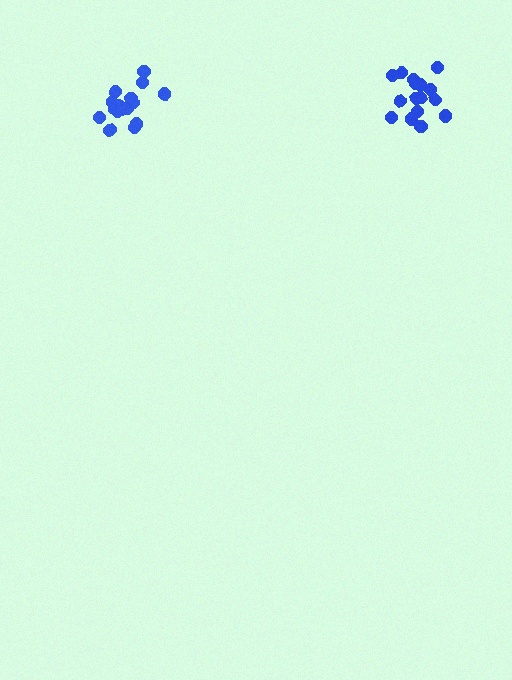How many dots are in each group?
Group 1: 16 dots, Group 2: 16 dots (32 total).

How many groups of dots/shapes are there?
There are 2 groups.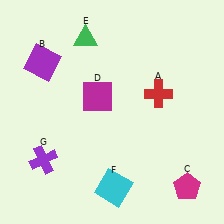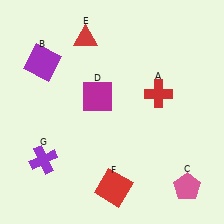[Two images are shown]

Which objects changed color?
C changed from magenta to pink. E changed from green to red. F changed from cyan to red.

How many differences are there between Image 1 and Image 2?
There are 3 differences between the two images.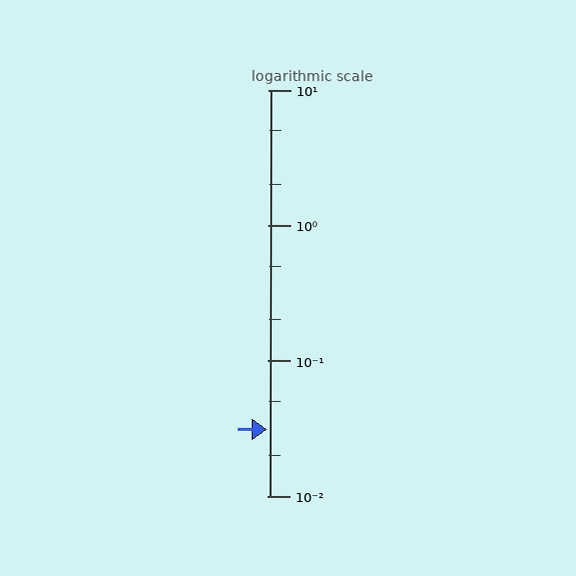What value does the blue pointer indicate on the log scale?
The pointer indicates approximately 0.031.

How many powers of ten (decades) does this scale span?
The scale spans 3 decades, from 0.01 to 10.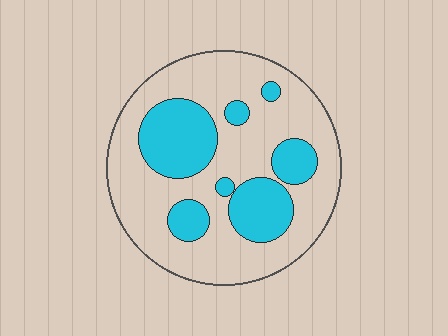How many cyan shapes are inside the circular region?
7.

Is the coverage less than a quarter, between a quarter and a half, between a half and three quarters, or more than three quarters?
Between a quarter and a half.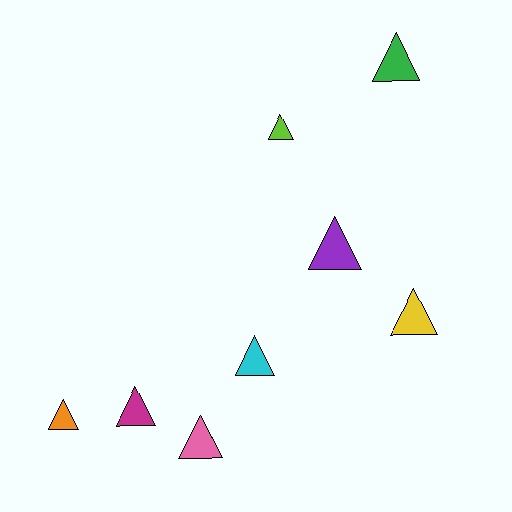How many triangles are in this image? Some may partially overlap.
There are 8 triangles.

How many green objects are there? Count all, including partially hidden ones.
There is 1 green object.